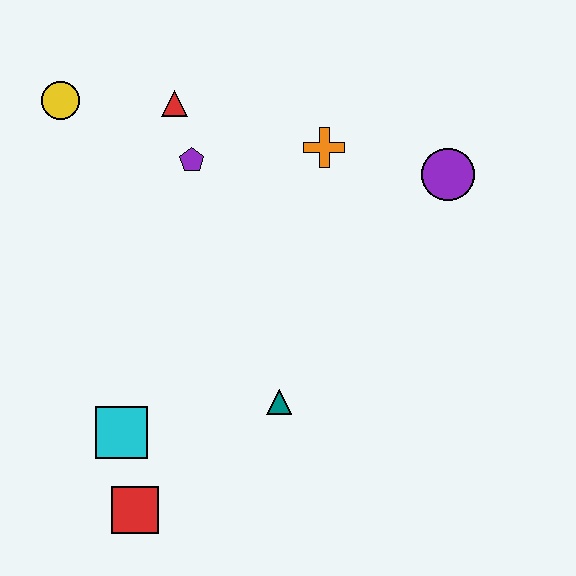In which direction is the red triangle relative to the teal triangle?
The red triangle is above the teal triangle.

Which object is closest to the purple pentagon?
The red triangle is closest to the purple pentagon.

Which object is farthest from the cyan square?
The purple circle is farthest from the cyan square.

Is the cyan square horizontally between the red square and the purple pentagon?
No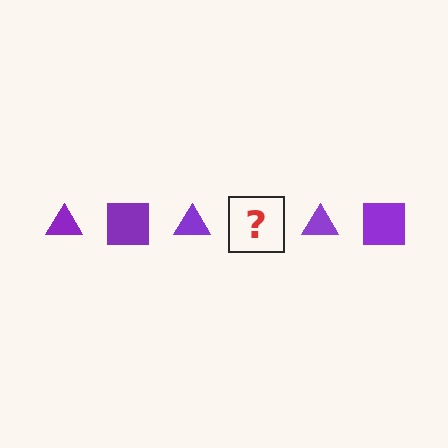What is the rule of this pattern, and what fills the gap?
The rule is that the pattern cycles through triangle, square shapes in purple. The gap should be filled with a purple square.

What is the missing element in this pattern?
The missing element is a purple square.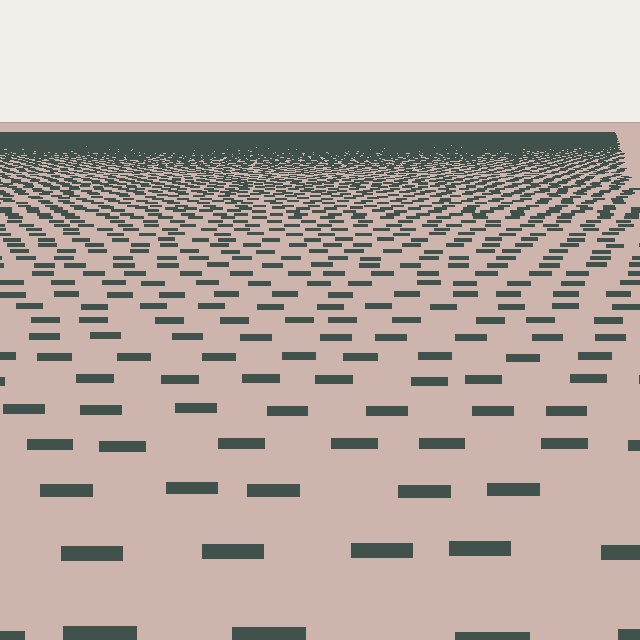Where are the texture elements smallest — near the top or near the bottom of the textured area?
Near the top.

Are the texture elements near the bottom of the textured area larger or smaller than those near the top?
Larger. Near the bottom, elements are closer to the viewer and appear at a bigger on-screen size.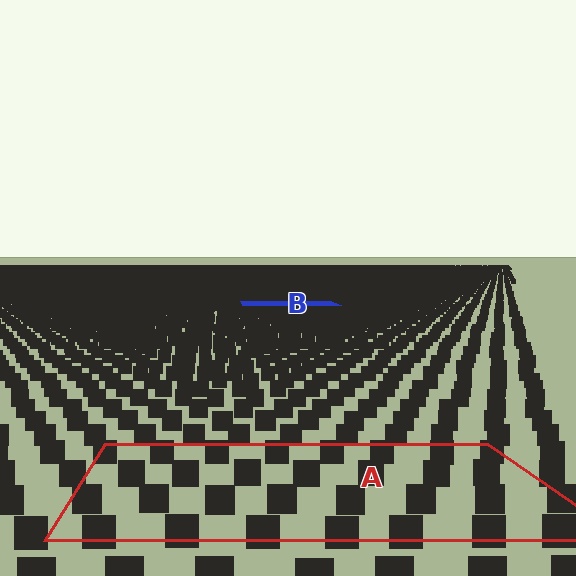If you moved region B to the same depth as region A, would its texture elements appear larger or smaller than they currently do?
They would appear larger. At a closer depth, the same texture elements are projected at a bigger on-screen size.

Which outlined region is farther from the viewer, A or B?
Region B is farther from the viewer — the texture elements inside it appear smaller and more densely packed.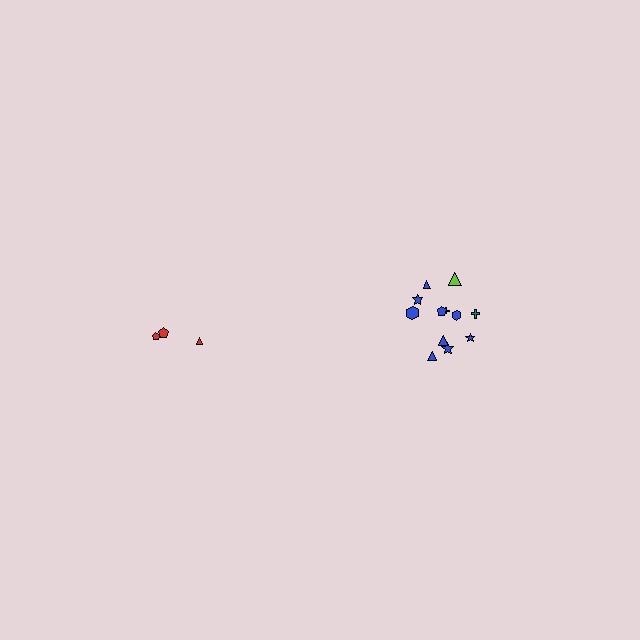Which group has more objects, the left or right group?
The right group.